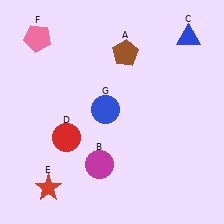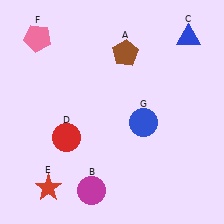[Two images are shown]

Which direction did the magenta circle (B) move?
The magenta circle (B) moved down.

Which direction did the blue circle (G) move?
The blue circle (G) moved right.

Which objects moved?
The objects that moved are: the magenta circle (B), the blue circle (G).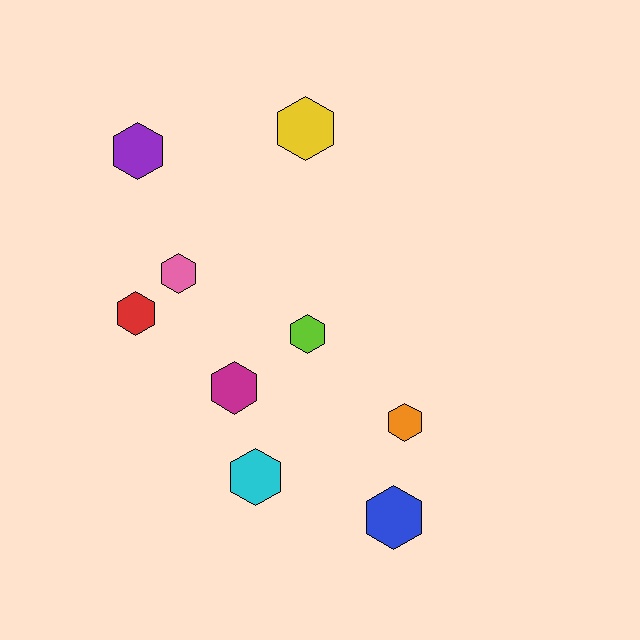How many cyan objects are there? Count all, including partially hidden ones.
There is 1 cyan object.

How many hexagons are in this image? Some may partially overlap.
There are 9 hexagons.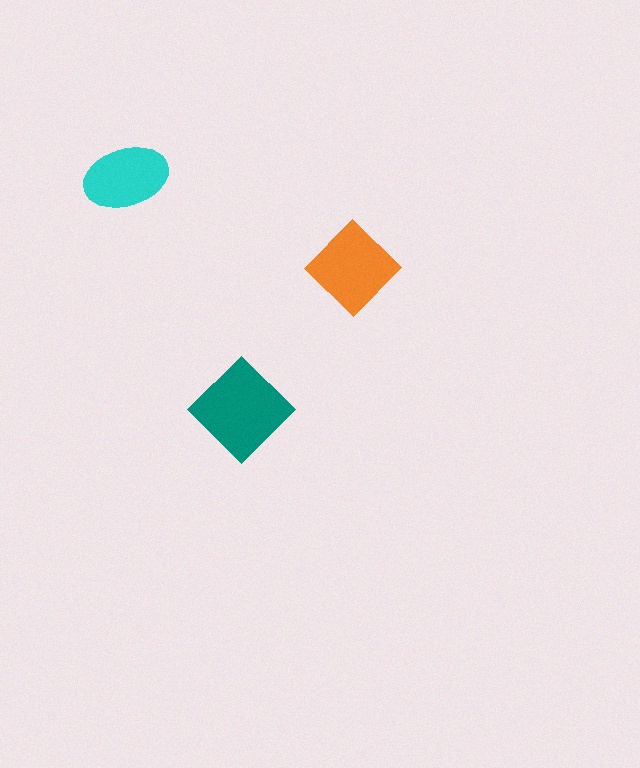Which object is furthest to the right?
The orange diamond is rightmost.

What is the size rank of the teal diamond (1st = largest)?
1st.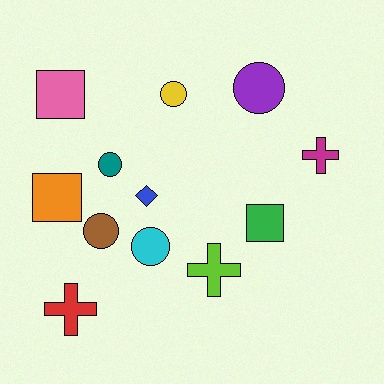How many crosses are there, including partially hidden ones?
There are 3 crosses.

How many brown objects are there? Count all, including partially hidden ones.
There is 1 brown object.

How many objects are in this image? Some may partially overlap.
There are 12 objects.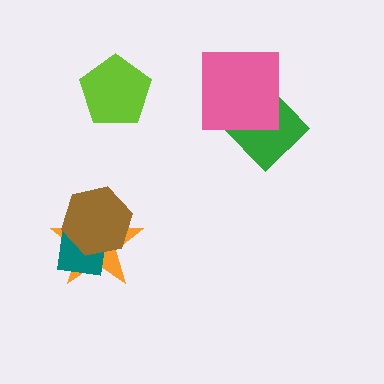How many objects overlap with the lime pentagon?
0 objects overlap with the lime pentagon.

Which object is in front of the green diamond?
The pink square is in front of the green diamond.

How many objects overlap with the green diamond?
1 object overlaps with the green diamond.